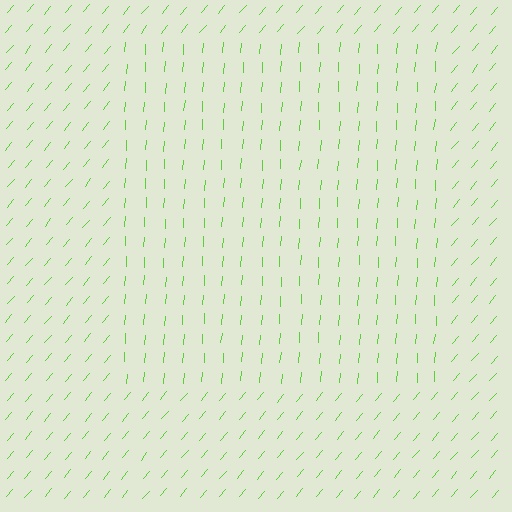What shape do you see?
I see a rectangle.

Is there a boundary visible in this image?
Yes, there is a texture boundary formed by a change in line orientation.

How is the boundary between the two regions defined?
The boundary is defined purely by a change in line orientation (approximately 36 degrees difference). All lines are the same color and thickness.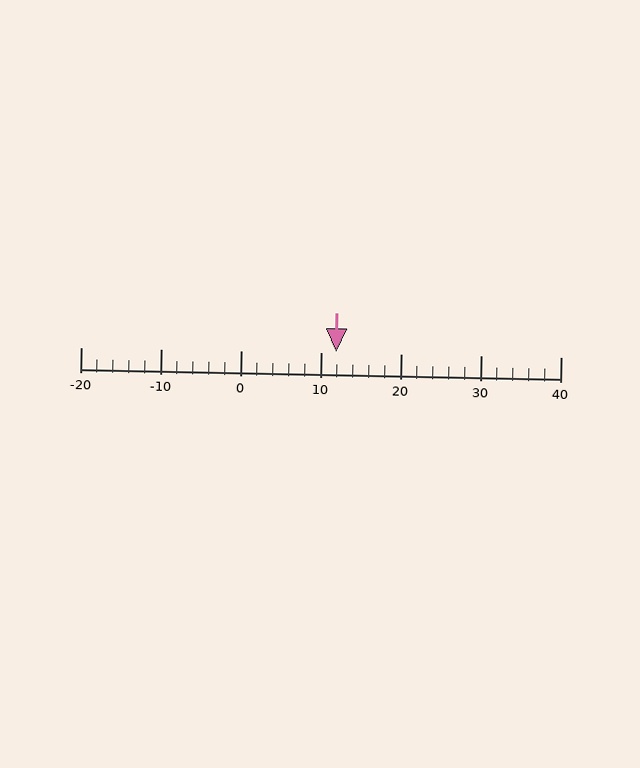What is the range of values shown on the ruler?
The ruler shows values from -20 to 40.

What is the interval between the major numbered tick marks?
The major tick marks are spaced 10 units apart.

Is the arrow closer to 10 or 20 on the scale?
The arrow is closer to 10.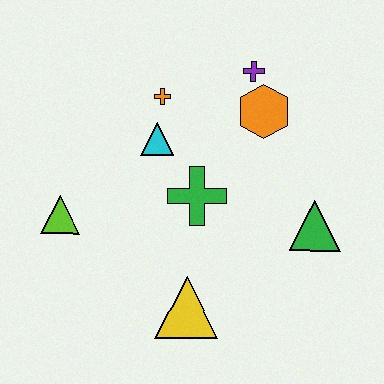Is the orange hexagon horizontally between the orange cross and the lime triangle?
No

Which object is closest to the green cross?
The cyan triangle is closest to the green cross.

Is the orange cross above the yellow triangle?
Yes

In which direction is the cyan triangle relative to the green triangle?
The cyan triangle is to the left of the green triangle.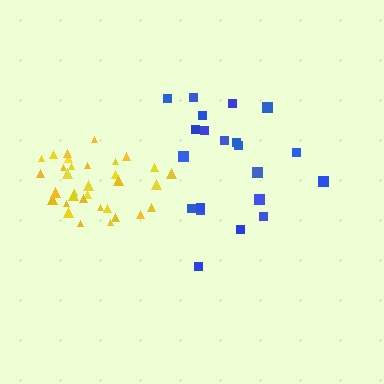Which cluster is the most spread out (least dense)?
Blue.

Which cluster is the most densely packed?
Yellow.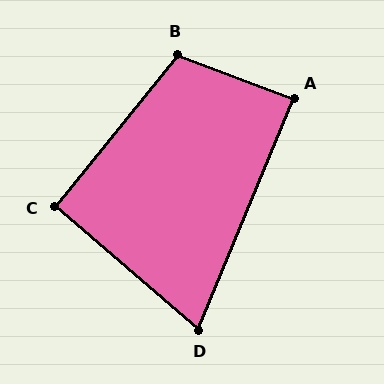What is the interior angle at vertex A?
Approximately 88 degrees (approximately right).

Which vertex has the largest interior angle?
B, at approximately 108 degrees.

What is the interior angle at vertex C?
Approximately 92 degrees (approximately right).